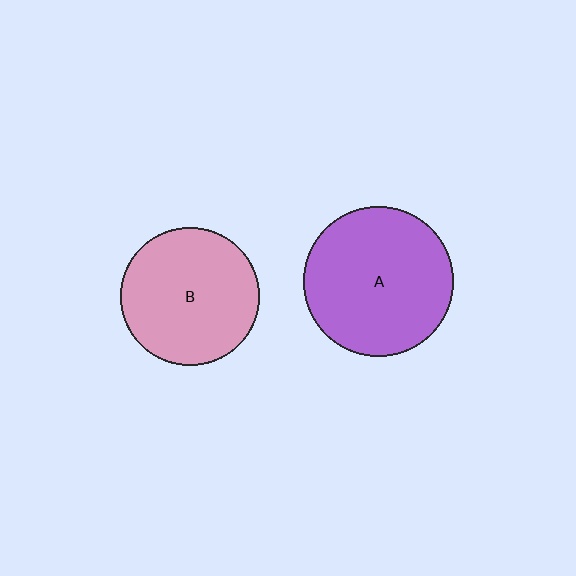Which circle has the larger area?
Circle A (purple).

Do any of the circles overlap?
No, none of the circles overlap.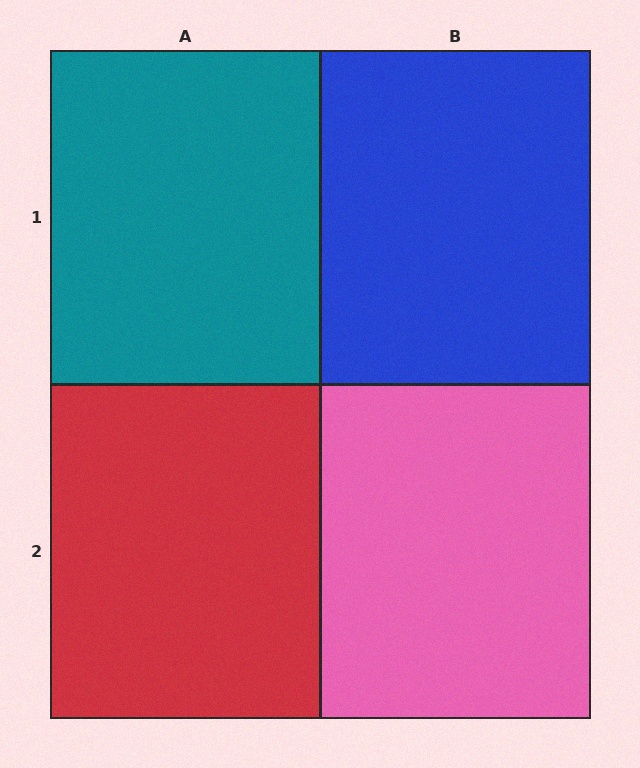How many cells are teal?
1 cell is teal.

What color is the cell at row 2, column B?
Pink.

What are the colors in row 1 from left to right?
Teal, blue.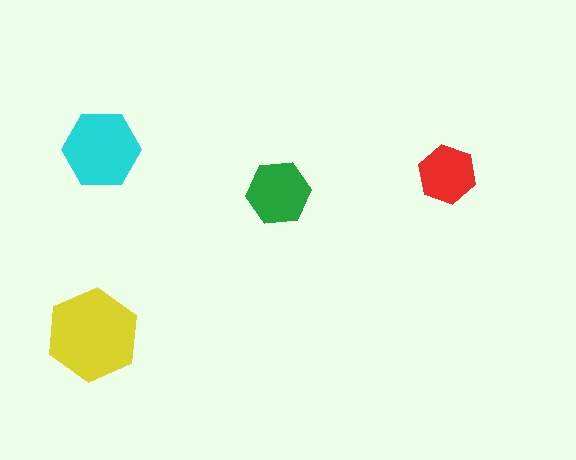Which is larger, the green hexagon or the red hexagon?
The green one.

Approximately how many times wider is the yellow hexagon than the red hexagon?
About 1.5 times wider.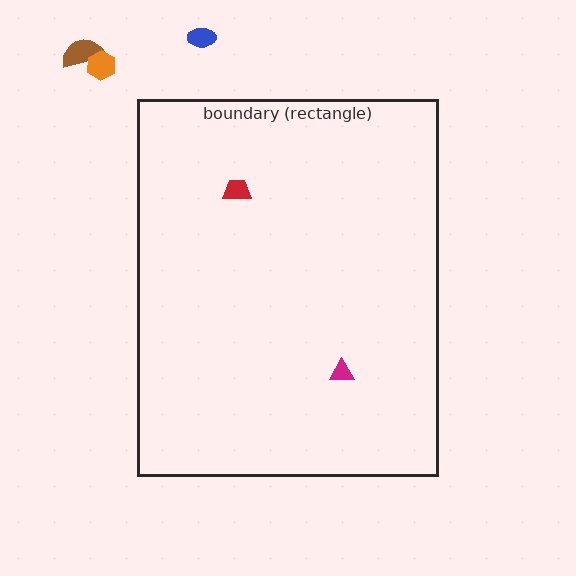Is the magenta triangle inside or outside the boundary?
Inside.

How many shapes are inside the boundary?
2 inside, 3 outside.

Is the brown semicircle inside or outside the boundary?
Outside.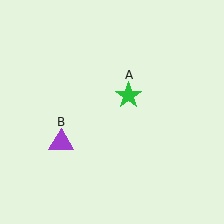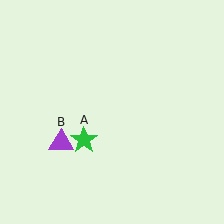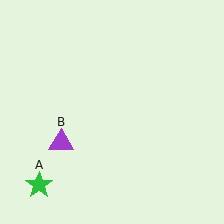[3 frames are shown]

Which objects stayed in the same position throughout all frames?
Purple triangle (object B) remained stationary.